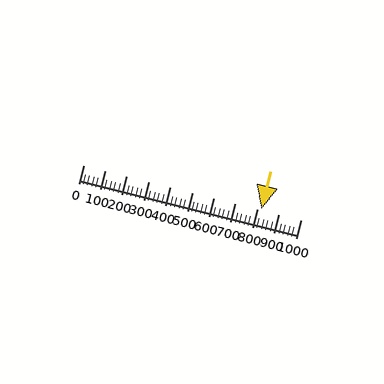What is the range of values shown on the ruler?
The ruler shows values from 0 to 1000.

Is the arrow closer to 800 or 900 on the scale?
The arrow is closer to 800.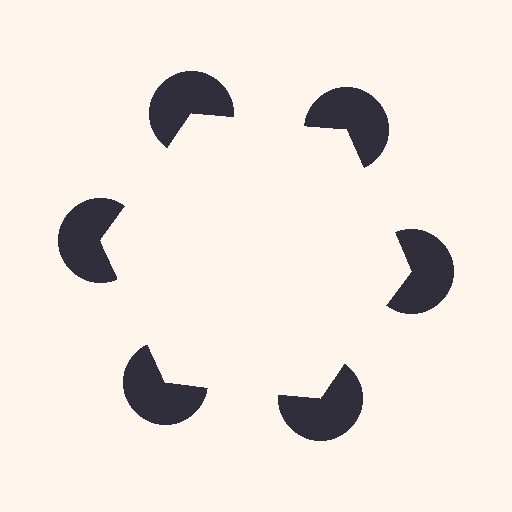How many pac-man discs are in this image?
There are 6 — one at each vertex of the illusory hexagon.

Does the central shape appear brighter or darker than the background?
It typically appears slightly brighter than the background, even though no actual brightness change is drawn.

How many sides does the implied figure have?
6 sides.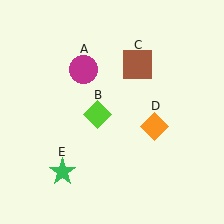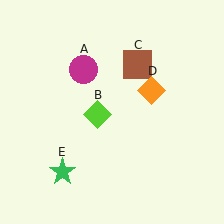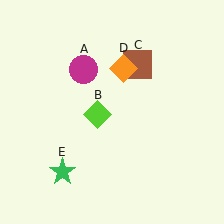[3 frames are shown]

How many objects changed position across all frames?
1 object changed position: orange diamond (object D).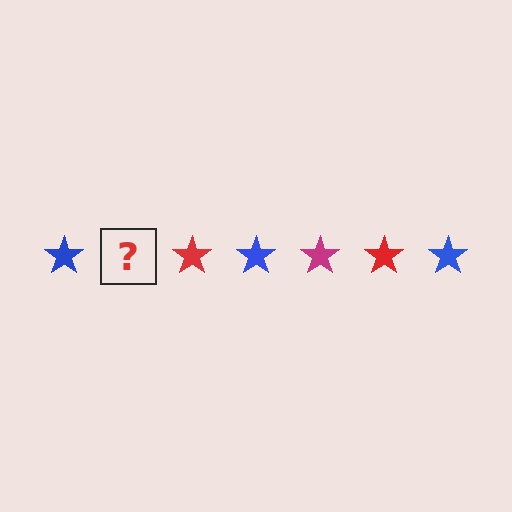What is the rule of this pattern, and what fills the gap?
The rule is that the pattern cycles through blue, magenta, red stars. The gap should be filled with a magenta star.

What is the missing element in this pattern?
The missing element is a magenta star.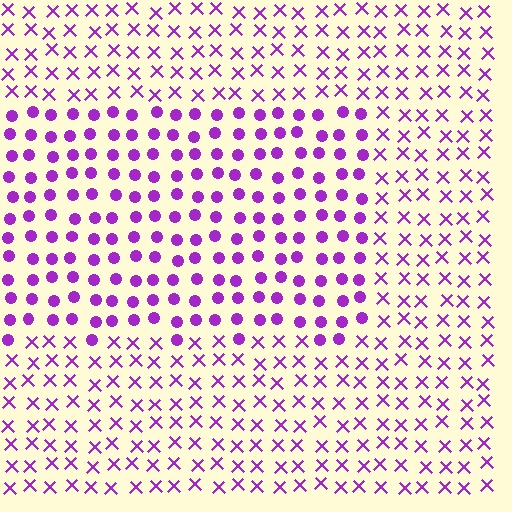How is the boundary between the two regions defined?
The boundary is defined by a change in element shape: circles inside vs. X marks outside. All elements share the same color and spacing.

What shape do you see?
I see a rectangle.